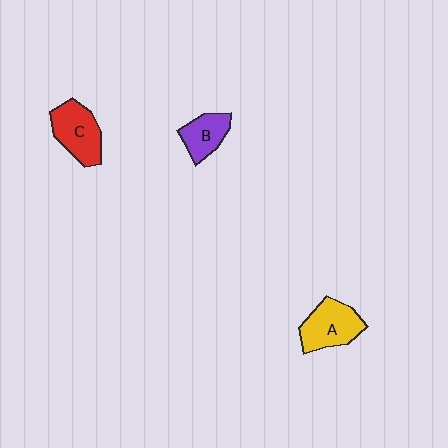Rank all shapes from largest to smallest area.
From largest to smallest: C (red), A (yellow), B (purple).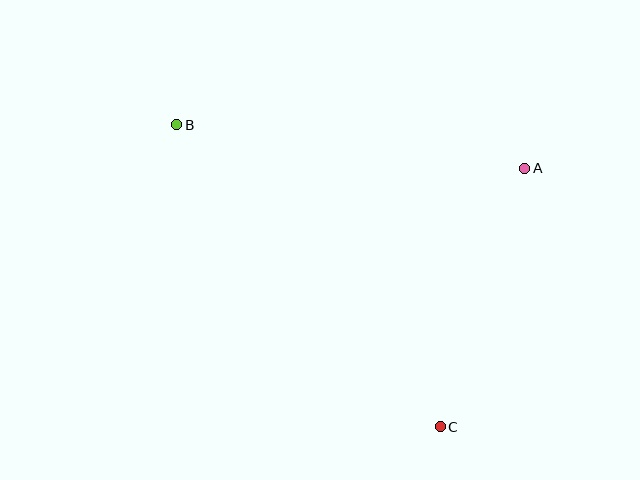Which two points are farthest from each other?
Points B and C are farthest from each other.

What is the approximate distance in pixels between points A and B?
The distance between A and B is approximately 351 pixels.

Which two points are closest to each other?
Points A and C are closest to each other.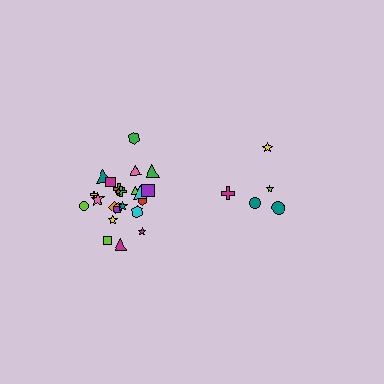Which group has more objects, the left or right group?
The left group.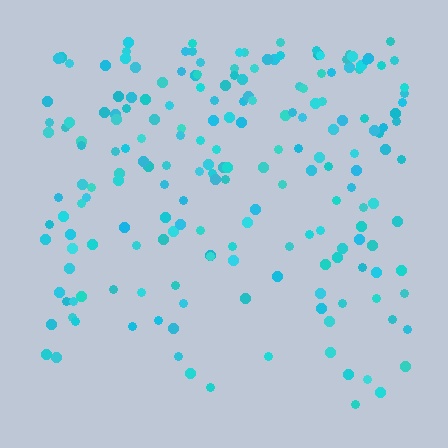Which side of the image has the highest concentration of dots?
The top.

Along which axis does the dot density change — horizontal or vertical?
Vertical.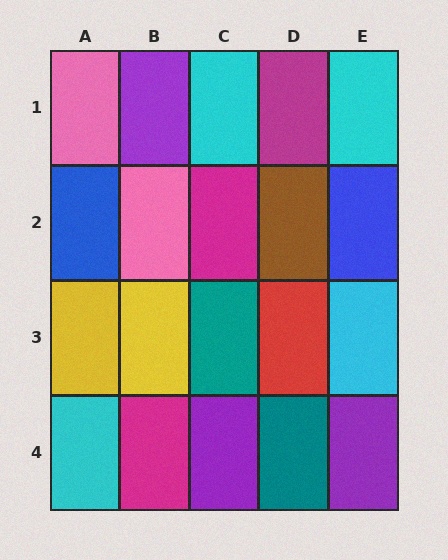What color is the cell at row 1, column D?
Magenta.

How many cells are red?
1 cell is red.